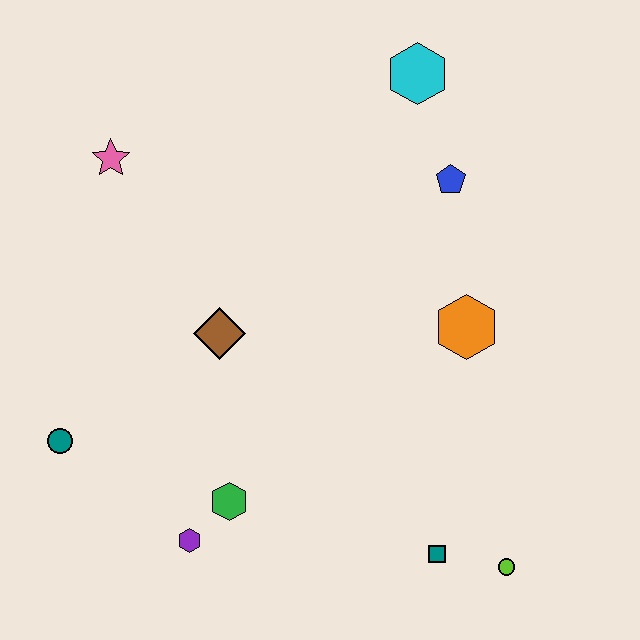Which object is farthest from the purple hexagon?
The cyan hexagon is farthest from the purple hexagon.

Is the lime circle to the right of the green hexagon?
Yes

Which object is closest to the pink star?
The brown diamond is closest to the pink star.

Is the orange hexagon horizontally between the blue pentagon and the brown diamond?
No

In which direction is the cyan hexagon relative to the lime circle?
The cyan hexagon is above the lime circle.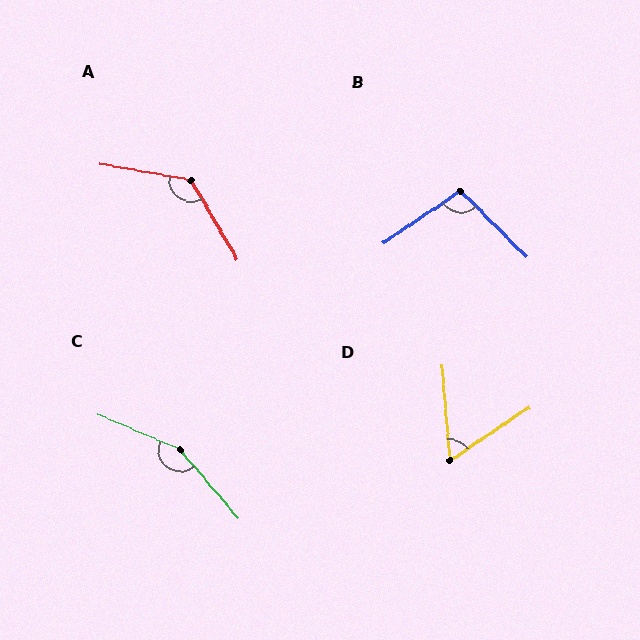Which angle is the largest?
C, at approximately 154 degrees.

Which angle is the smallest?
D, at approximately 61 degrees.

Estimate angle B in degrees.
Approximately 101 degrees.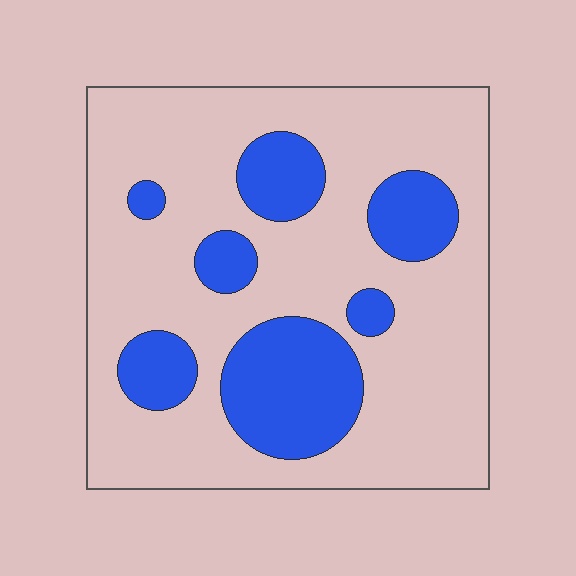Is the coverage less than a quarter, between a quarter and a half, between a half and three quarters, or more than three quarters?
Less than a quarter.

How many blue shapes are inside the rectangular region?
7.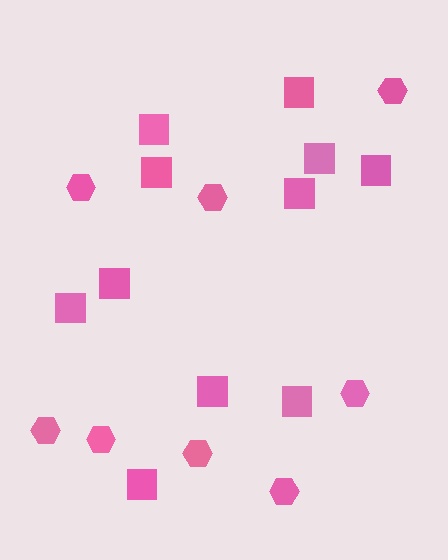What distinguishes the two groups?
There are 2 groups: one group of squares (11) and one group of hexagons (8).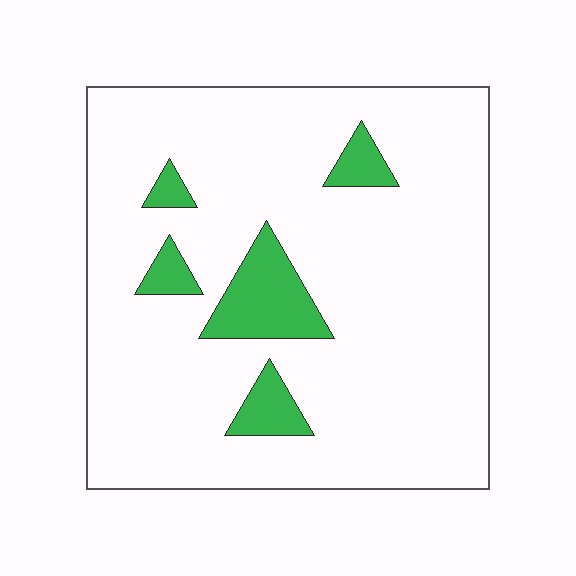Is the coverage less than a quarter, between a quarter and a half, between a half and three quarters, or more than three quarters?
Less than a quarter.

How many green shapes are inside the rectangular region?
5.